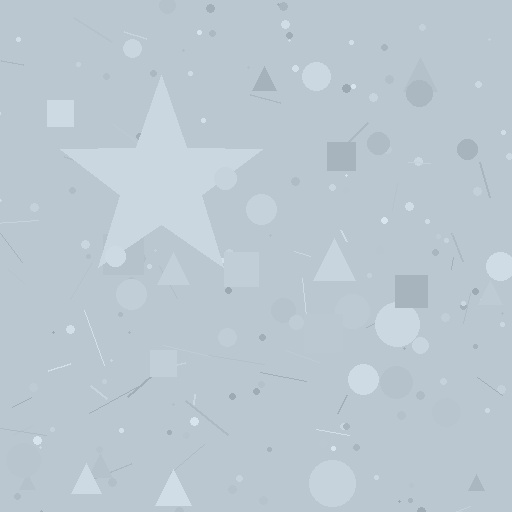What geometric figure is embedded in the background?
A star is embedded in the background.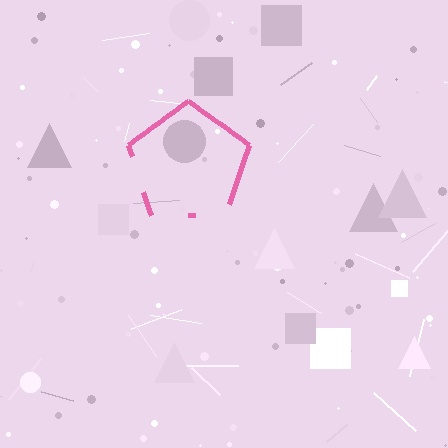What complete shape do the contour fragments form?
The contour fragments form a pentagon.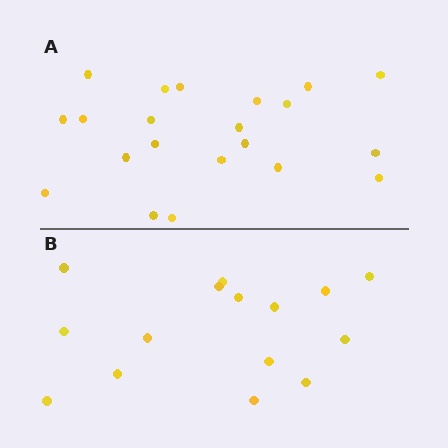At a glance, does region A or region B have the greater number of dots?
Region A (the top region) has more dots.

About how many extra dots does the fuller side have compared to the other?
Region A has about 6 more dots than region B.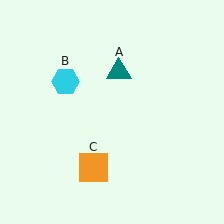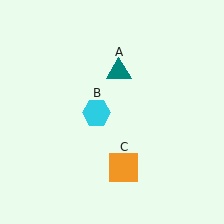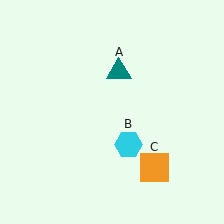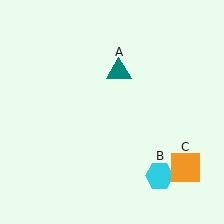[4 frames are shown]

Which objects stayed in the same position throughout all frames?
Teal triangle (object A) remained stationary.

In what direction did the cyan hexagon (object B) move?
The cyan hexagon (object B) moved down and to the right.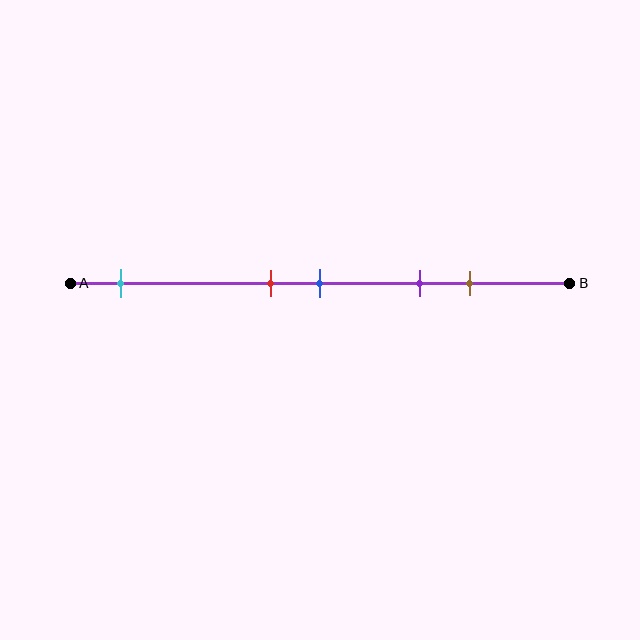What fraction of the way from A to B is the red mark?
The red mark is approximately 40% (0.4) of the way from A to B.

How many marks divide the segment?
There are 5 marks dividing the segment.